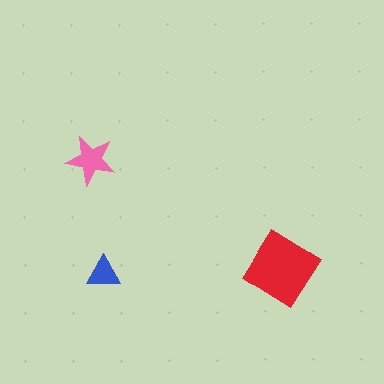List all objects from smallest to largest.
The blue triangle, the pink star, the red diamond.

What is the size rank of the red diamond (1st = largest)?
1st.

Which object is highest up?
The pink star is topmost.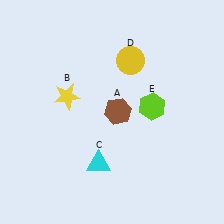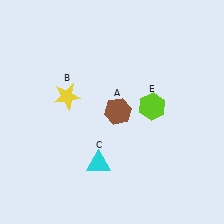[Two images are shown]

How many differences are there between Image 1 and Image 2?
There is 1 difference between the two images.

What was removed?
The yellow circle (D) was removed in Image 2.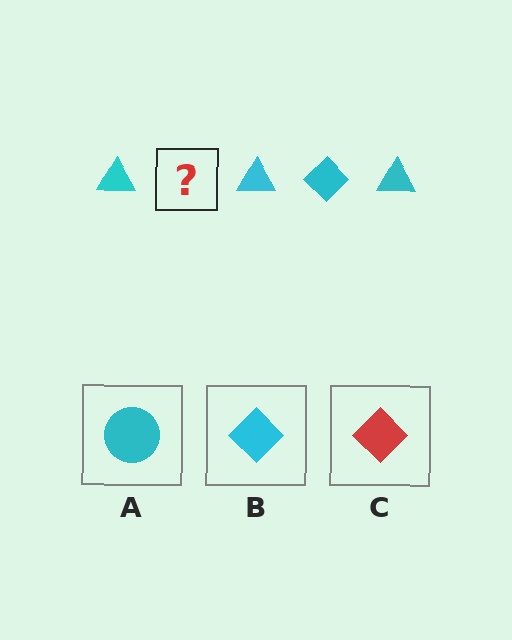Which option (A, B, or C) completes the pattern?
B.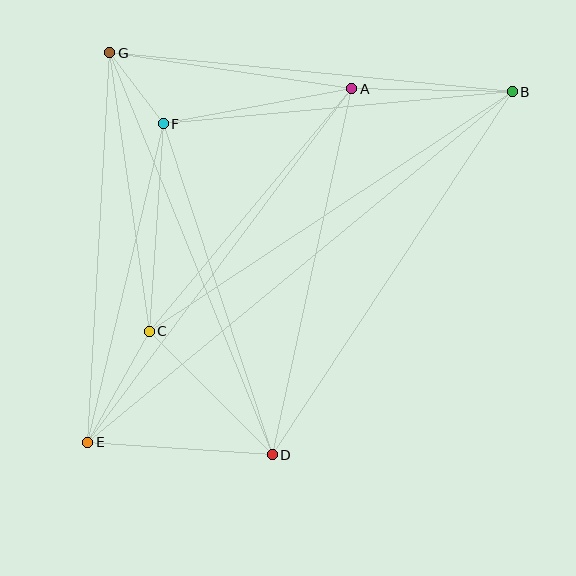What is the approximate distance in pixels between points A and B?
The distance between A and B is approximately 160 pixels.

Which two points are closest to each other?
Points F and G are closest to each other.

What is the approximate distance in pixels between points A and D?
The distance between A and D is approximately 374 pixels.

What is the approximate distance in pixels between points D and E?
The distance between D and E is approximately 185 pixels.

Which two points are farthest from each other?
Points B and E are farthest from each other.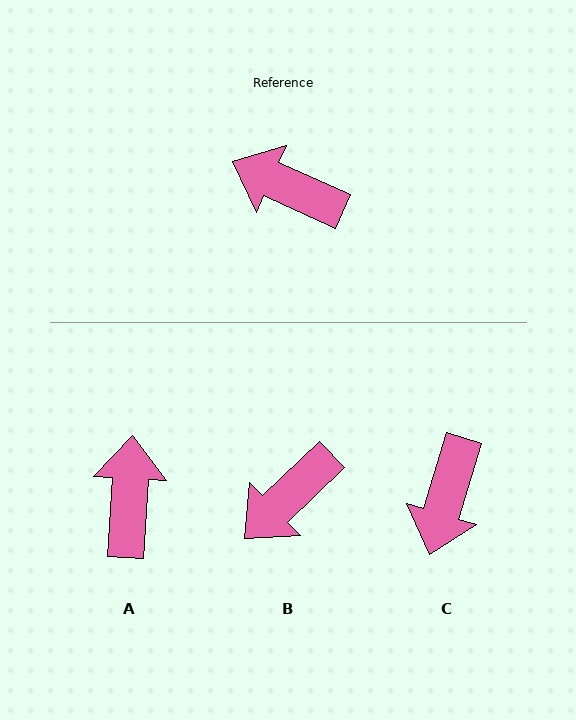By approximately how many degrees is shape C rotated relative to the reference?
Approximately 98 degrees counter-clockwise.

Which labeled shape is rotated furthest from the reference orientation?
C, about 98 degrees away.